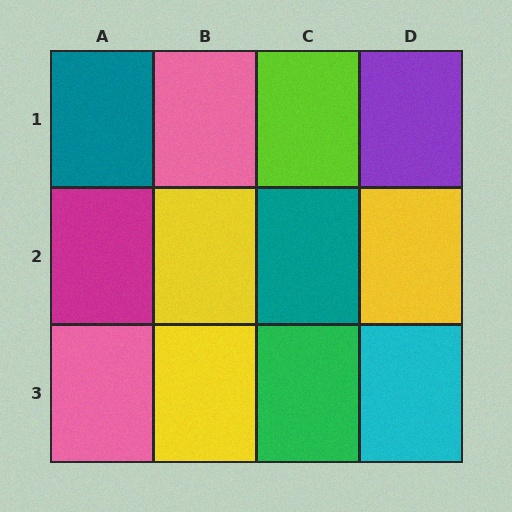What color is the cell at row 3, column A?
Pink.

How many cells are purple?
1 cell is purple.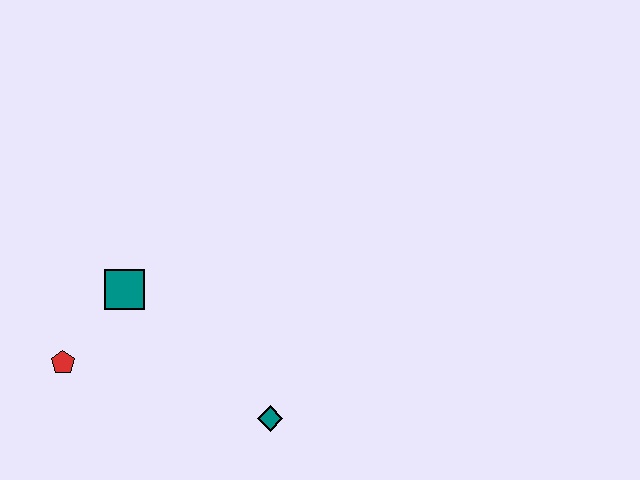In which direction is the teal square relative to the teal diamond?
The teal square is to the left of the teal diamond.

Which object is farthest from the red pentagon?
The teal diamond is farthest from the red pentagon.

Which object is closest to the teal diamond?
The teal square is closest to the teal diamond.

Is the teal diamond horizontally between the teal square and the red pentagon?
No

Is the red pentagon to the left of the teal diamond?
Yes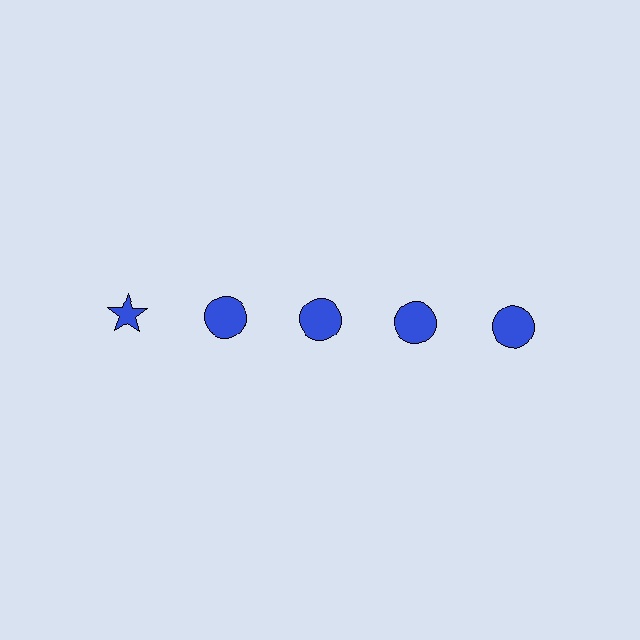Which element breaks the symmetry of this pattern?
The blue star in the top row, leftmost column breaks the symmetry. All other shapes are blue circles.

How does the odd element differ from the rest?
It has a different shape: star instead of circle.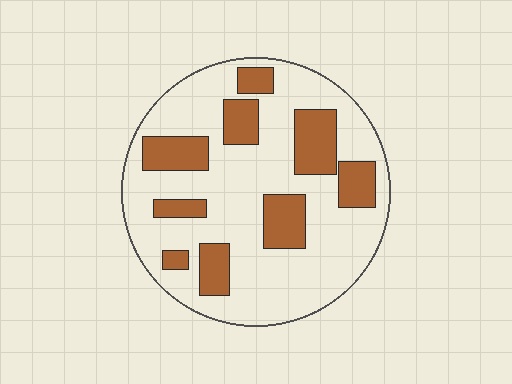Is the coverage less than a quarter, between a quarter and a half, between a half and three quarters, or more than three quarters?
Between a quarter and a half.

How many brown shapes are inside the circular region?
9.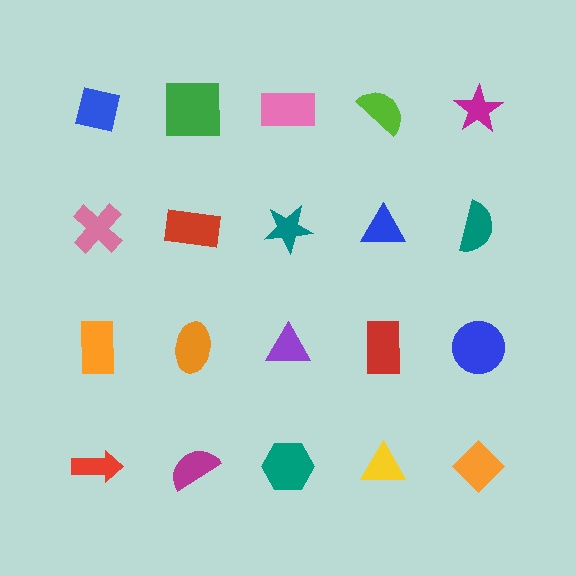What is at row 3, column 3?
A purple triangle.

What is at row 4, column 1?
A red arrow.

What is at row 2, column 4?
A blue triangle.